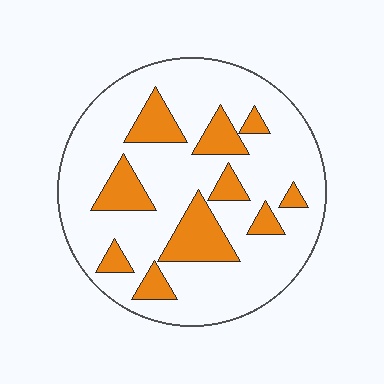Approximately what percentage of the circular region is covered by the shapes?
Approximately 20%.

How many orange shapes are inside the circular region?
10.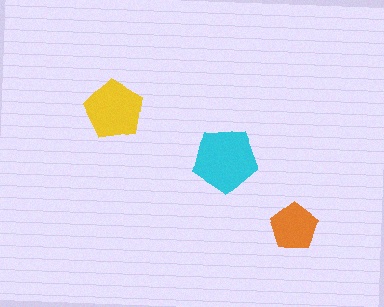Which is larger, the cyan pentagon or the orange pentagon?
The cyan one.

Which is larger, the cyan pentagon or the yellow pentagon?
The cyan one.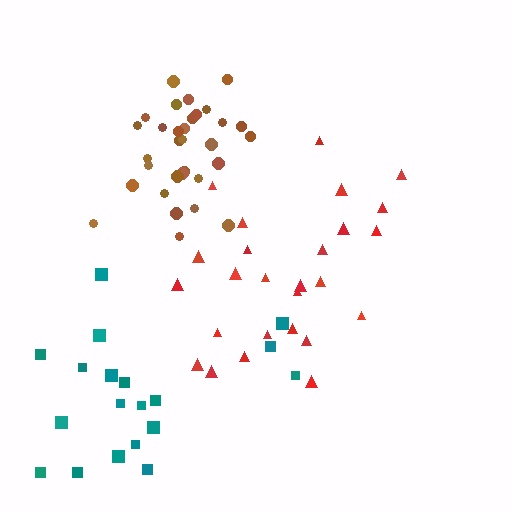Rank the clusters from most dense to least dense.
brown, red, teal.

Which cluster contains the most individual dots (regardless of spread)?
Brown (32).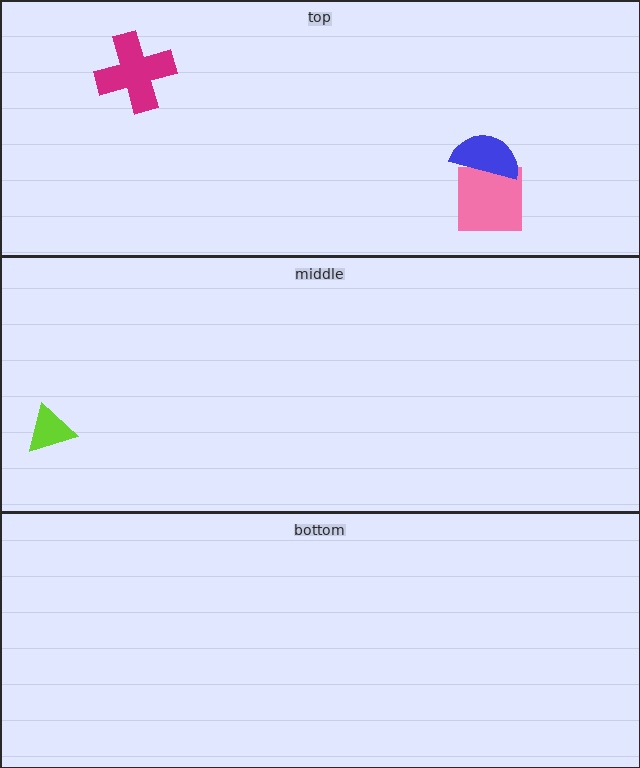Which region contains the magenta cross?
The top region.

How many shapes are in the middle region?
1.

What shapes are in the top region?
The magenta cross, the pink square, the blue semicircle.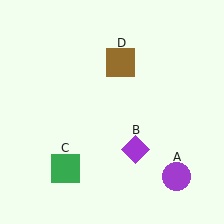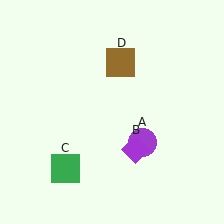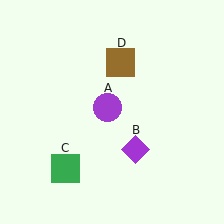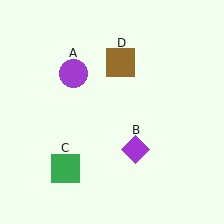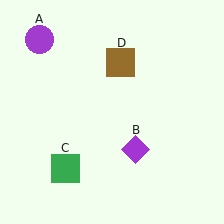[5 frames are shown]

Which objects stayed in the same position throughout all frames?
Purple diamond (object B) and green square (object C) and brown square (object D) remained stationary.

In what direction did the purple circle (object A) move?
The purple circle (object A) moved up and to the left.